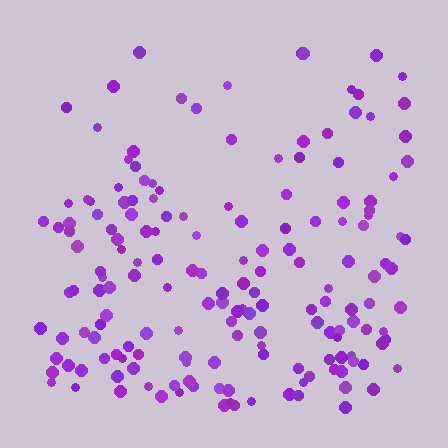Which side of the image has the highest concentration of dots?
The bottom.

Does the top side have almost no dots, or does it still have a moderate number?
Still a moderate number, just noticeably fewer than the bottom.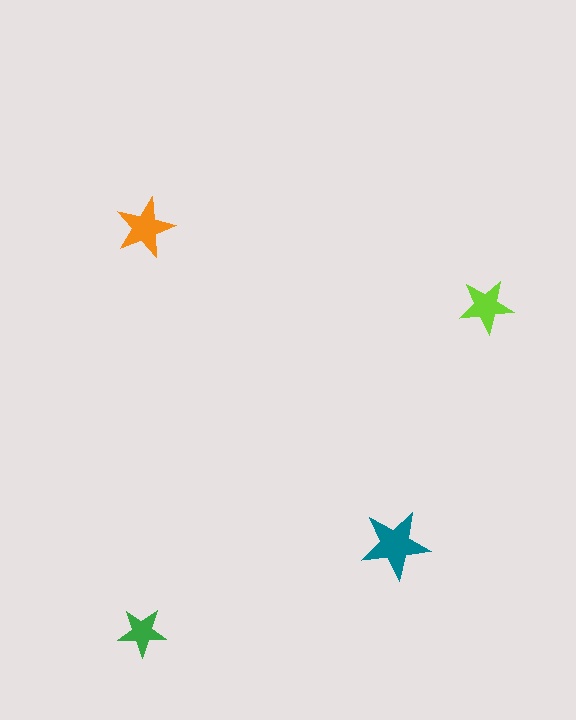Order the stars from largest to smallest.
the teal one, the orange one, the lime one, the green one.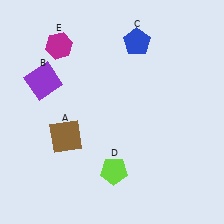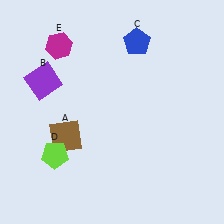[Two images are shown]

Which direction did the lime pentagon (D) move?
The lime pentagon (D) moved left.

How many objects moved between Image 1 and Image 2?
1 object moved between the two images.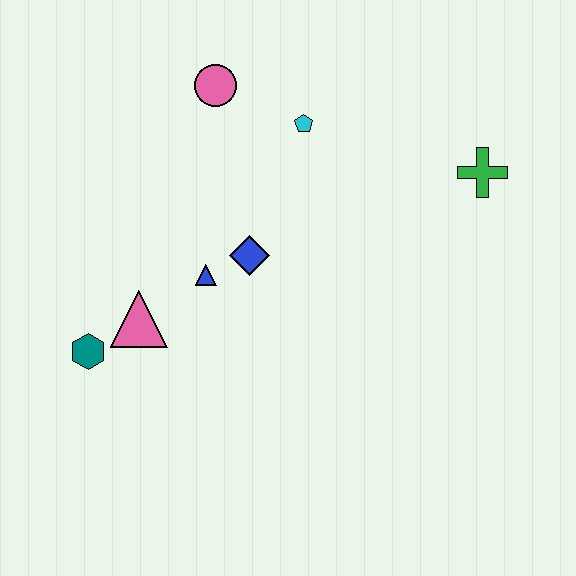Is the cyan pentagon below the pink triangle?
No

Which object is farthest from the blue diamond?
The green cross is farthest from the blue diamond.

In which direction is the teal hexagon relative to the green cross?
The teal hexagon is to the left of the green cross.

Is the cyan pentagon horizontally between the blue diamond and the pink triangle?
No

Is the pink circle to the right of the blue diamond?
No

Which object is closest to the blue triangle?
The blue diamond is closest to the blue triangle.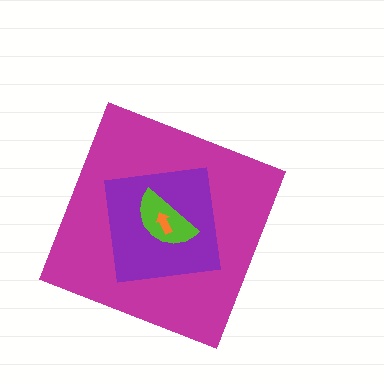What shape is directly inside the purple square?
The lime semicircle.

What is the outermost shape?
The magenta diamond.